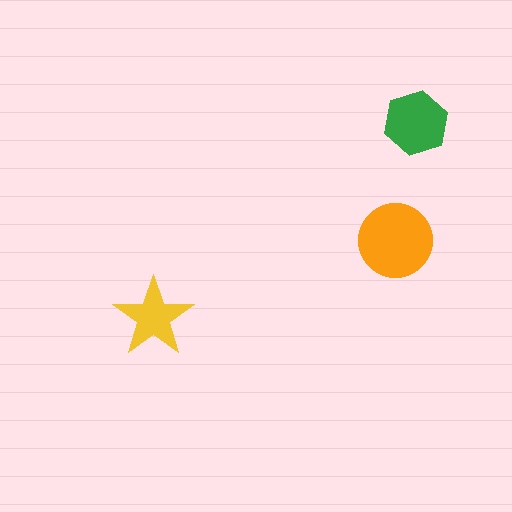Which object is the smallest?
The yellow star.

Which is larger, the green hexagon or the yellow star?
The green hexagon.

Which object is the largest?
The orange circle.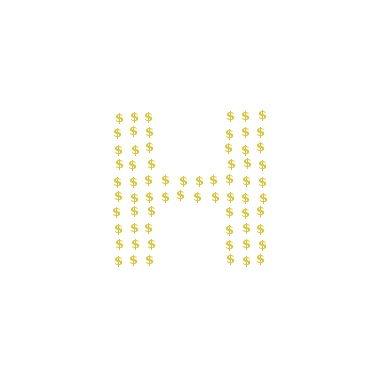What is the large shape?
The large shape is the letter H.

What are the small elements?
The small elements are dollar signs.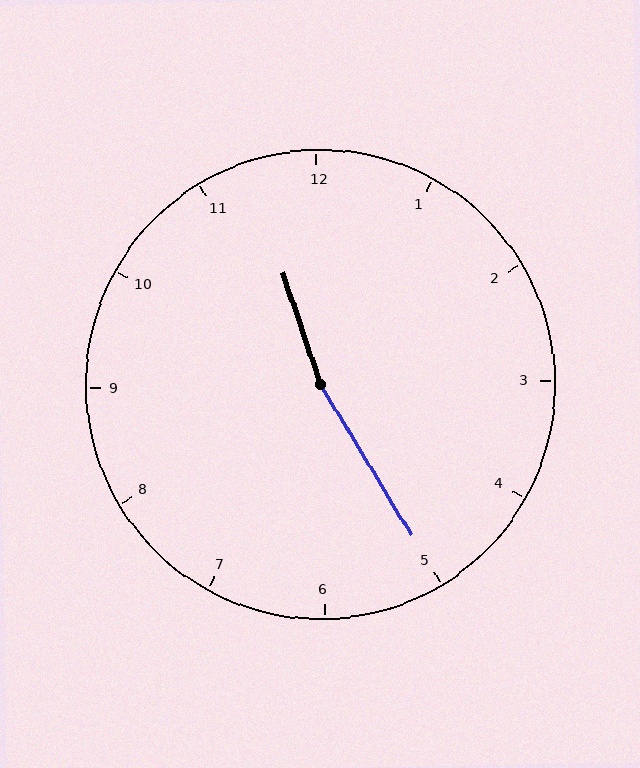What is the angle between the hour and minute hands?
Approximately 168 degrees.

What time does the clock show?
11:25.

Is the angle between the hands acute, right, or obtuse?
It is obtuse.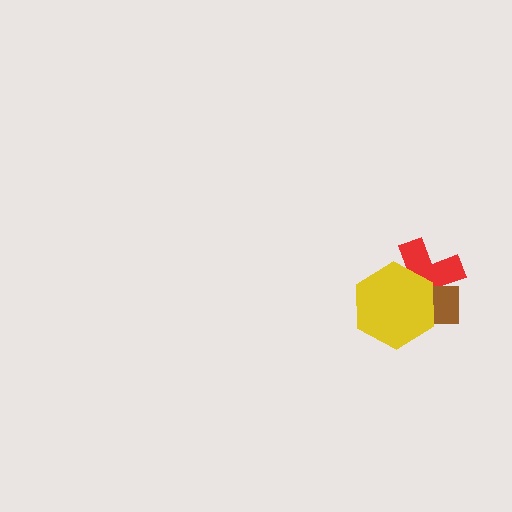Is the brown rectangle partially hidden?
Yes, it is partially covered by another shape.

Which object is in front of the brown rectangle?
The yellow hexagon is in front of the brown rectangle.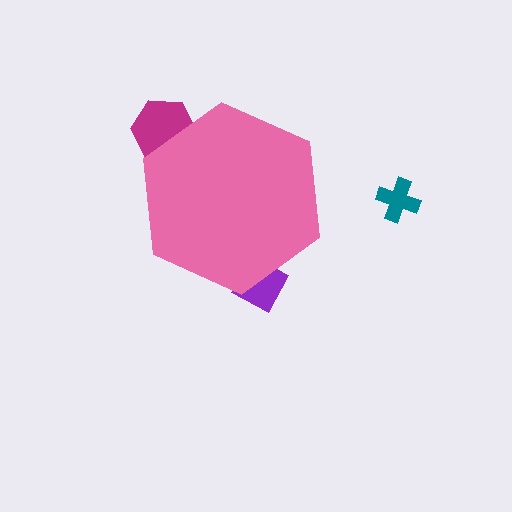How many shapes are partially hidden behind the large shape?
2 shapes are partially hidden.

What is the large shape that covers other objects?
A pink hexagon.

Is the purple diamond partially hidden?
Yes, the purple diamond is partially hidden behind the pink hexagon.